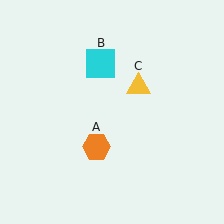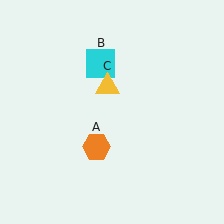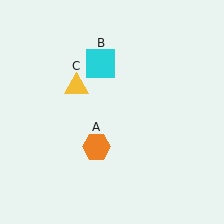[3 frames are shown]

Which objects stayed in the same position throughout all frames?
Orange hexagon (object A) and cyan square (object B) remained stationary.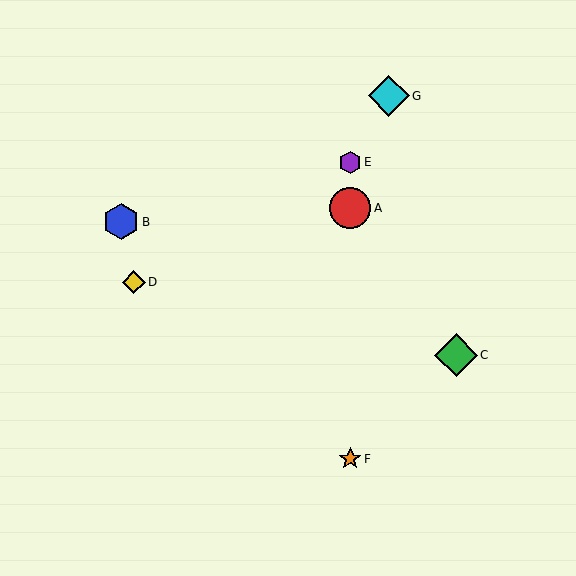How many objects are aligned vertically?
3 objects (A, E, F) are aligned vertically.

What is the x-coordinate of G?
Object G is at x≈389.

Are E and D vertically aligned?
No, E is at x≈350 and D is at x≈134.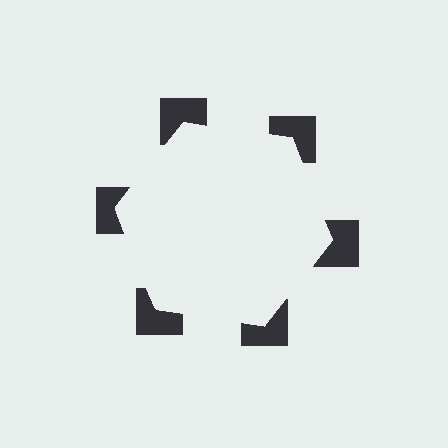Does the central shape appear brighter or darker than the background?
It typically appears slightly brighter than the background, even though no actual brightness change is drawn.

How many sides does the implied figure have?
6 sides.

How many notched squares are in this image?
There are 6 — one at each vertex of the illusory hexagon.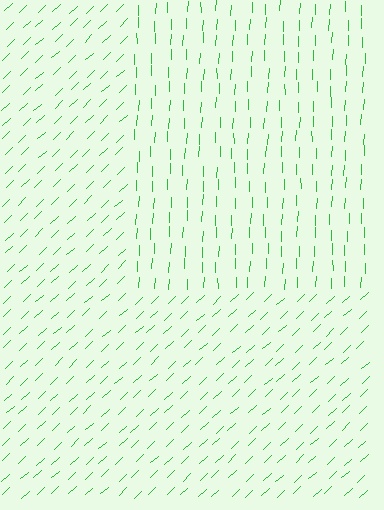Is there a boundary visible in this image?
Yes, there is a texture boundary formed by a change in line orientation.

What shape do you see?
I see a rectangle.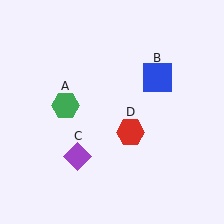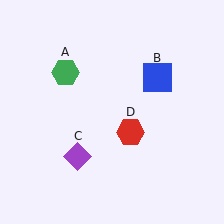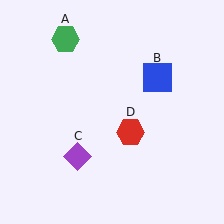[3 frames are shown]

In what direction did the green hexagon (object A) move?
The green hexagon (object A) moved up.